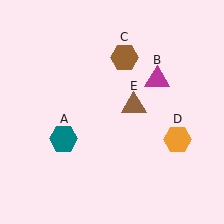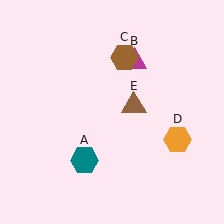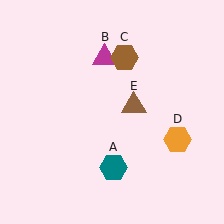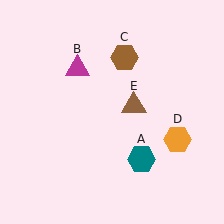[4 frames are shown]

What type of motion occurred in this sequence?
The teal hexagon (object A), magenta triangle (object B) rotated counterclockwise around the center of the scene.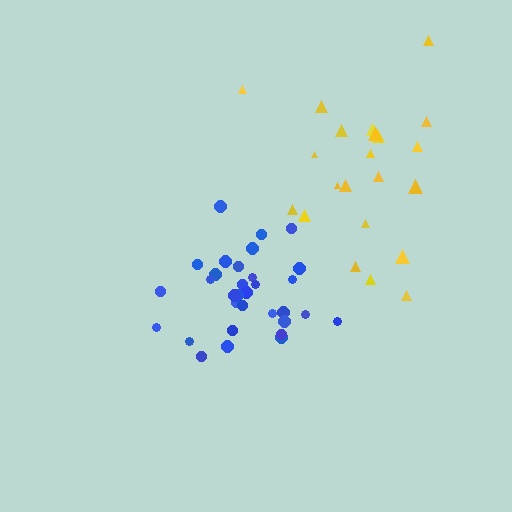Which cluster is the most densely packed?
Blue.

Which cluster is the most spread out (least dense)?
Yellow.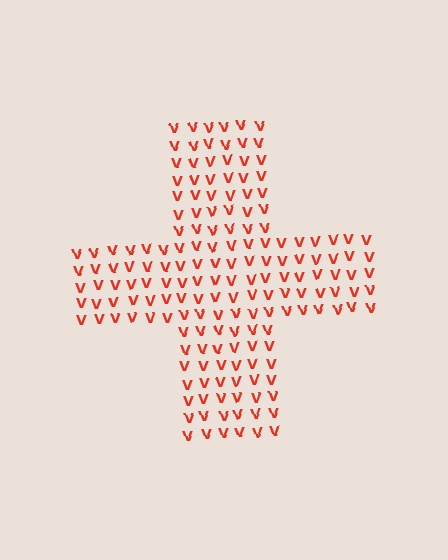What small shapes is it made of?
It is made of small letter V's.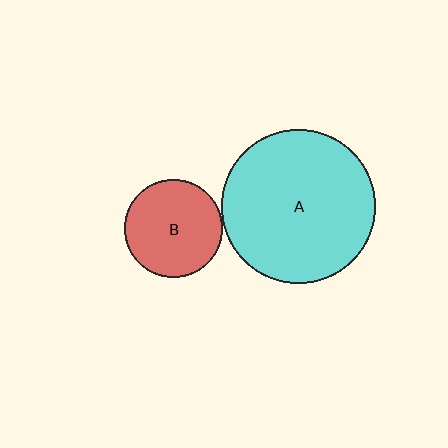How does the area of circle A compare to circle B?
Approximately 2.5 times.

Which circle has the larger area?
Circle A (cyan).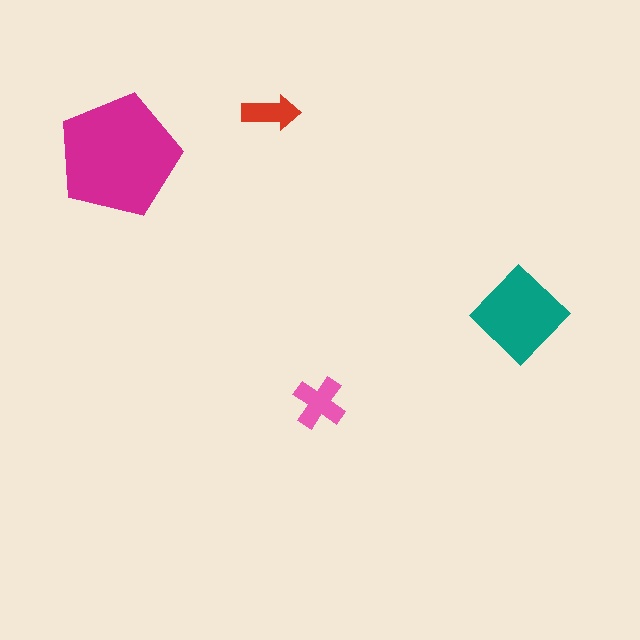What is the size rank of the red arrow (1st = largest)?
4th.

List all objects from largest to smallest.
The magenta pentagon, the teal diamond, the pink cross, the red arrow.